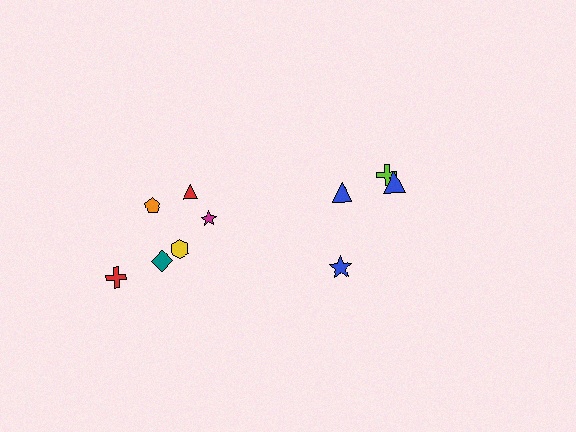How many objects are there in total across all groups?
There are 10 objects.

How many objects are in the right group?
There are 4 objects.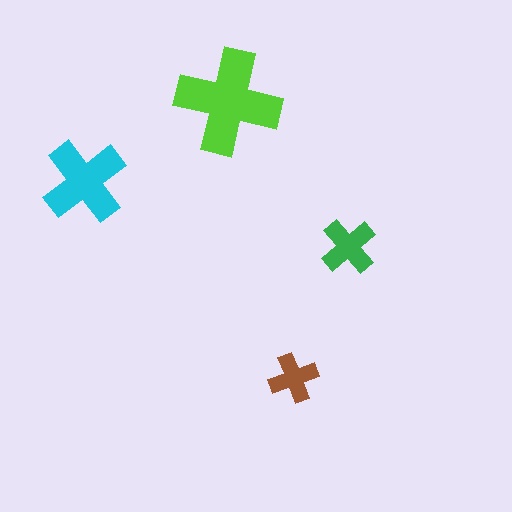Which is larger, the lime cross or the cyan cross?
The lime one.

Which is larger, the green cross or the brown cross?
The green one.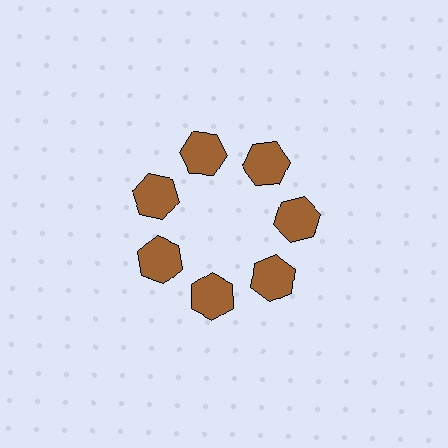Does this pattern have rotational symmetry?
Yes, this pattern has 7-fold rotational symmetry. It looks the same after rotating 51 degrees around the center.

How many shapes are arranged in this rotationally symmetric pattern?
There are 7 shapes, arranged in 7 groups of 1.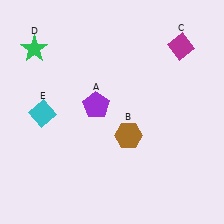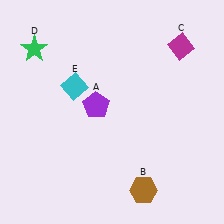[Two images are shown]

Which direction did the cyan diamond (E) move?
The cyan diamond (E) moved right.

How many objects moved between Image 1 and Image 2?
2 objects moved between the two images.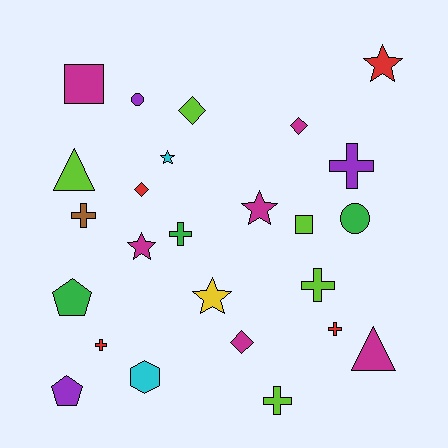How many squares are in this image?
There are 2 squares.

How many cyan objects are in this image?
There are 2 cyan objects.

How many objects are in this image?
There are 25 objects.